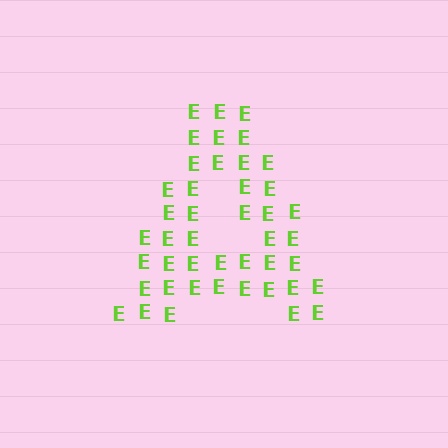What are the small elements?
The small elements are letter E's.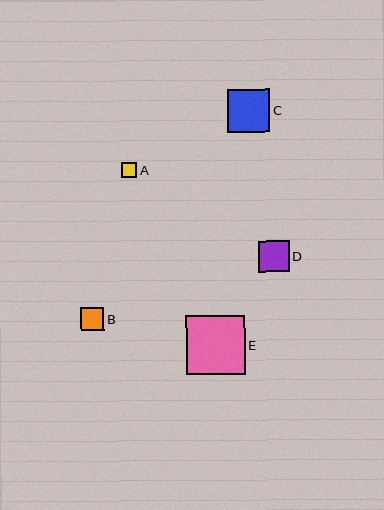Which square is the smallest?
Square A is the smallest with a size of approximately 15 pixels.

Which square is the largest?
Square E is the largest with a size of approximately 59 pixels.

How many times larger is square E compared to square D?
Square E is approximately 1.9 times the size of square D.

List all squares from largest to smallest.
From largest to smallest: E, C, D, B, A.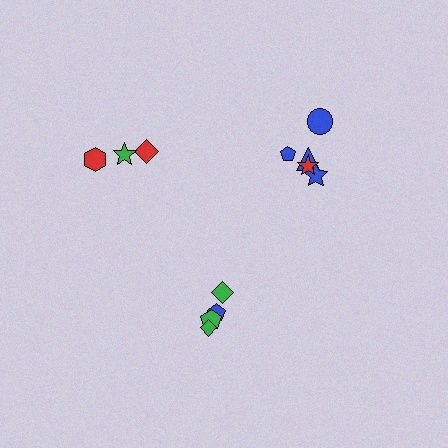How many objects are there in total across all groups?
There are 12 objects.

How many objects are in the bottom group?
There are 4 objects.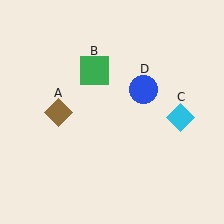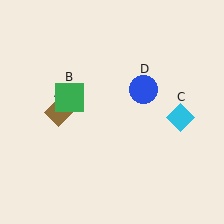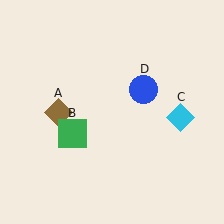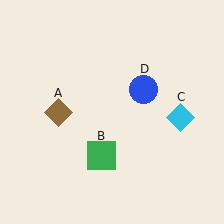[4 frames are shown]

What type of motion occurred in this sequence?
The green square (object B) rotated counterclockwise around the center of the scene.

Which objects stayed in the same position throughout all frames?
Brown diamond (object A) and cyan diamond (object C) and blue circle (object D) remained stationary.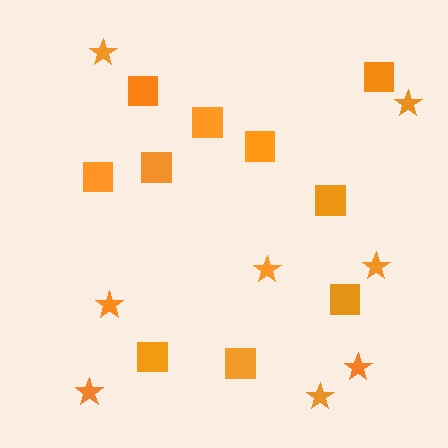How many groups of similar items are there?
There are 2 groups: one group of squares (10) and one group of stars (8).